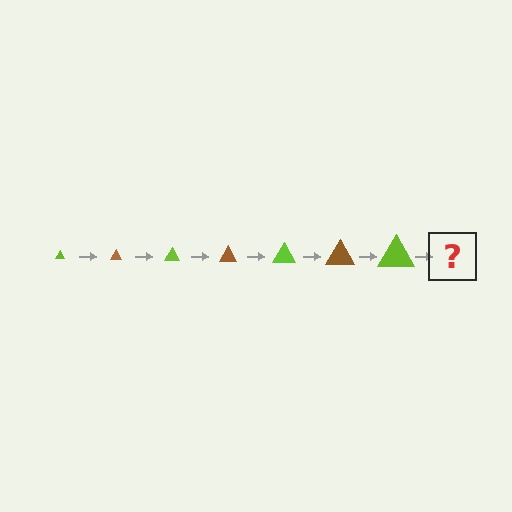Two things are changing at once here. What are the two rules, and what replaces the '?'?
The two rules are that the triangle grows larger each step and the color cycles through lime and brown. The '?' should be a brown triangle, larger than the previous one.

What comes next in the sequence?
The next element should be a brown triangle, larger than the previous one.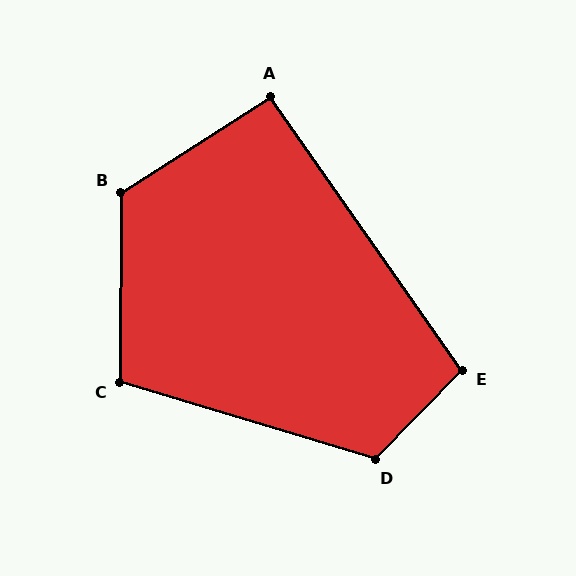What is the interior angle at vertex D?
Approximately 117 degrees (obtuse).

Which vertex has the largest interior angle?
B, at approximately 123 degrees.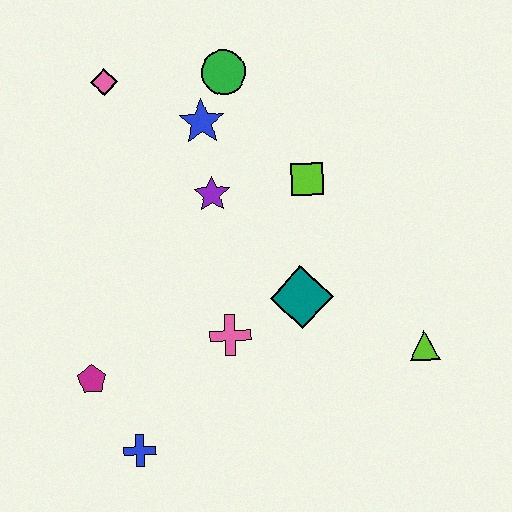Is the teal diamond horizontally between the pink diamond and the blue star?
No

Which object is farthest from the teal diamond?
The pink diamond is farthest from the teal diamond.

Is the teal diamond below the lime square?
Yes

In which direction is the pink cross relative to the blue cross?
The pink cross is above the blue cross.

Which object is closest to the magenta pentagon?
The blue cross is closest to the magenta pentagon.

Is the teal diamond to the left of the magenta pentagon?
No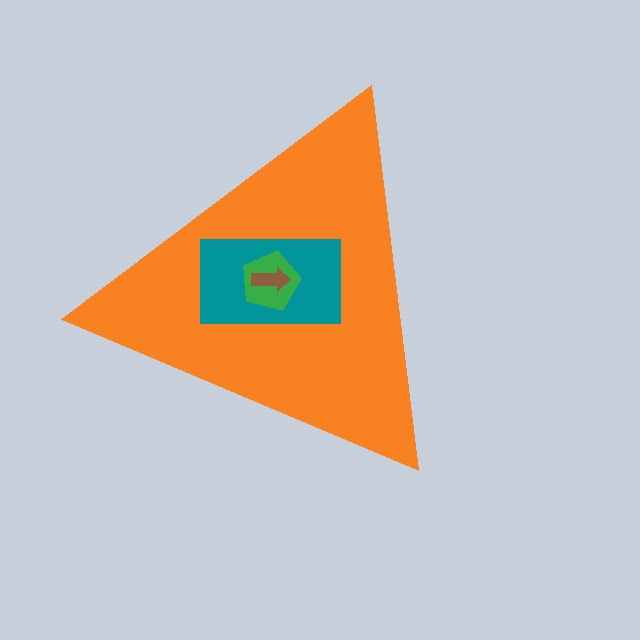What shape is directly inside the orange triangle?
The teal rectangle.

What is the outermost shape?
The orange triangle.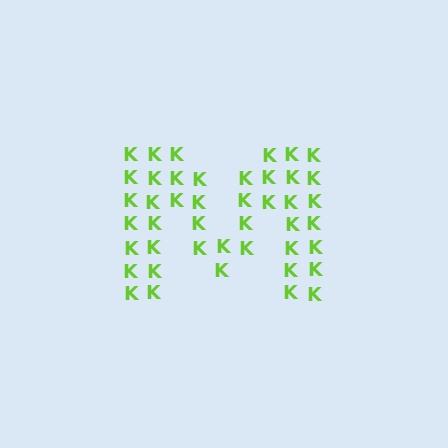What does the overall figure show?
The overall figure shows the letter M.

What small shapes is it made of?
It is made of small letter K's.